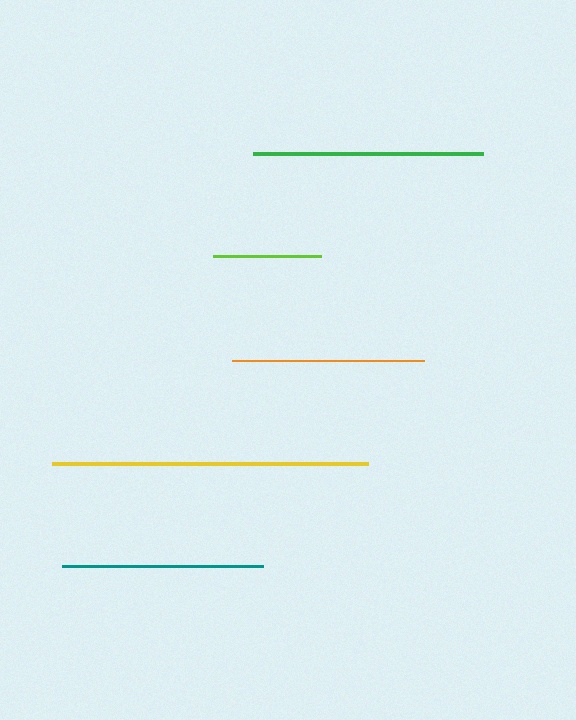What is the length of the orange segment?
The orange segment is approximately 192 pixels long.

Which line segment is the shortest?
The lime line is the shortest at approximately 108 pixels.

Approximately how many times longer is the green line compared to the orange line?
The green line is approximately 1.2 times the length of the orange line.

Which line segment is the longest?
The yellow line is the longest at approximately 315 pixels.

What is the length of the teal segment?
The teal segment is approximately 201 pixels long.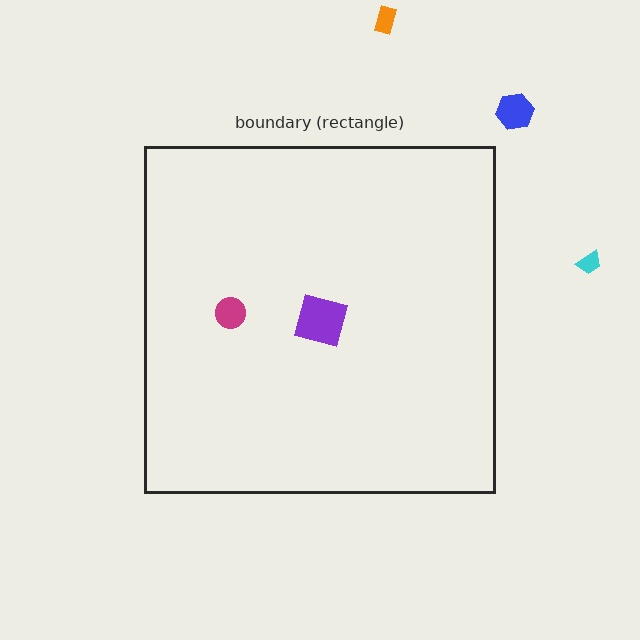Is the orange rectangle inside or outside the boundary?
Outside.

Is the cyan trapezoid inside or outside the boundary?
Outside.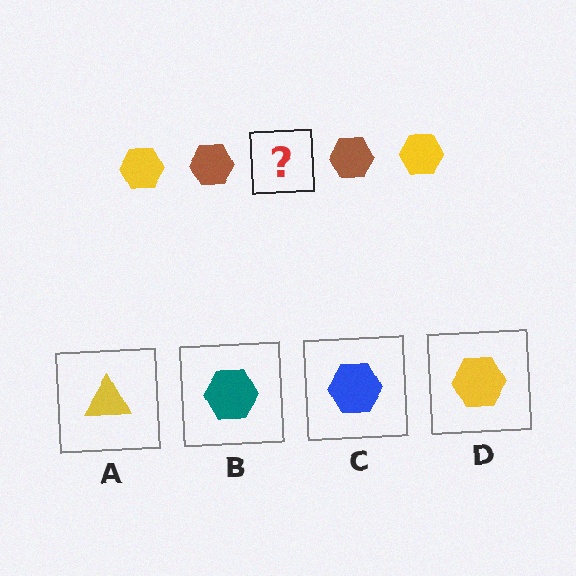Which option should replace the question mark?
Option D.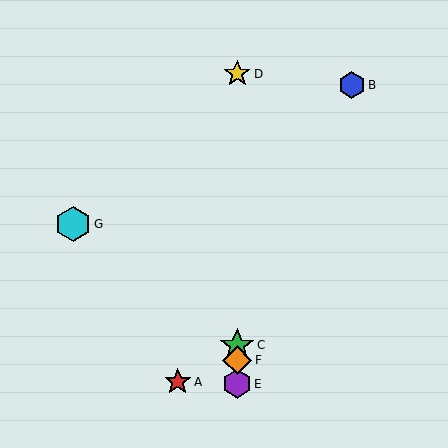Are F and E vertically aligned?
Yes, both are at x≈237.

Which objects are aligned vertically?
Objects C, D, E, F are aligned vertically.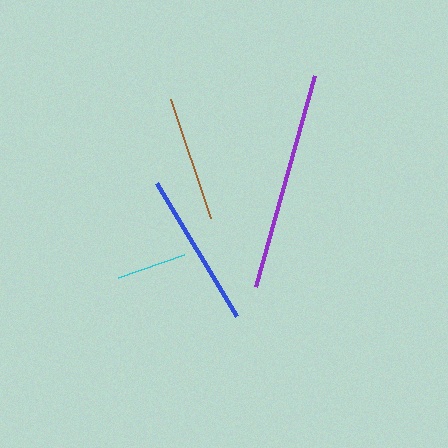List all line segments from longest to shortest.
From longest to shortest: purple, blue, brown, cyan.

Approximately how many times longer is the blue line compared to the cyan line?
The blue line is approximately 2.2 times the length of the cyan line.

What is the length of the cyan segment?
The cyan segment is approximately 70 pixels long.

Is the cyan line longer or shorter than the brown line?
The brown line is longer than the cyan line.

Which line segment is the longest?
The purple line is the longest at approximately 219 pixels.